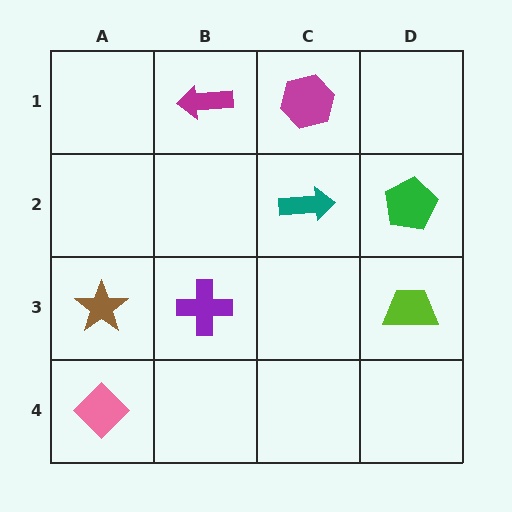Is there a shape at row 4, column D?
No, that cell is empty.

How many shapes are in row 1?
2 shapes.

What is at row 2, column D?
A green pentagon.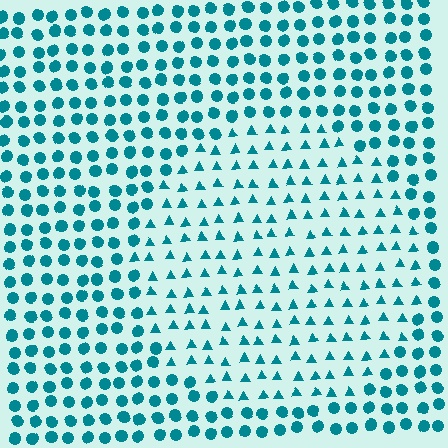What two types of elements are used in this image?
The image uses triangles inside the circle region and circles outside it.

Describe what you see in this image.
The image is filled with small teal elements arranged in a uniform grid. A circle-shaped region contains triangles, while the surrounding area contains circles. The boundary is defined purely by the change in element shape.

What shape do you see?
I see a circle.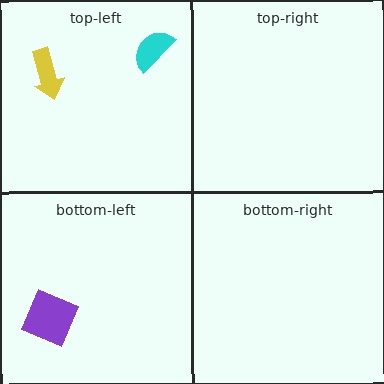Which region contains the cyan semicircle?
The top-left region.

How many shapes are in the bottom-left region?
1.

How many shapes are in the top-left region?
2.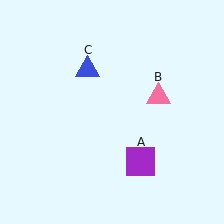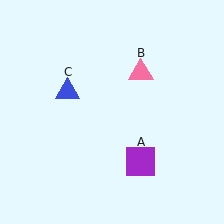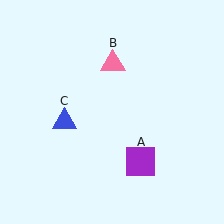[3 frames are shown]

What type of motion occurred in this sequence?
The pink triangle (object B), blue triangle (object C) rotated counterclockwise around the center of the scene.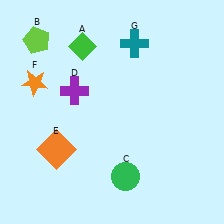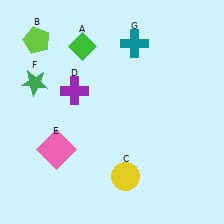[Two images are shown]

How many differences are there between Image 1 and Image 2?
There are 3 differences between the two images.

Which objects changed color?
C changed from green to yellow. E changed from orange to pink. F changed from orange to green.